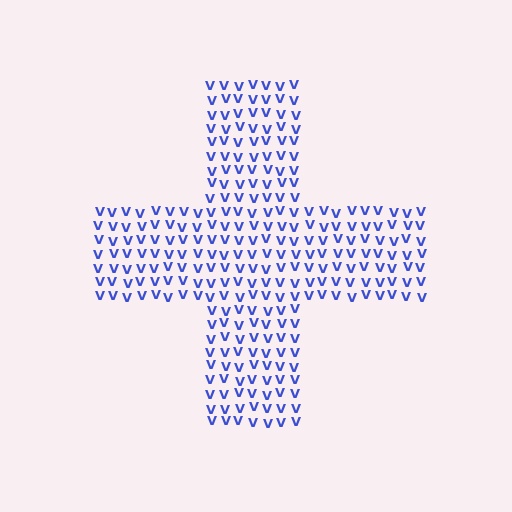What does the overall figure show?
The overall figure shows a cross.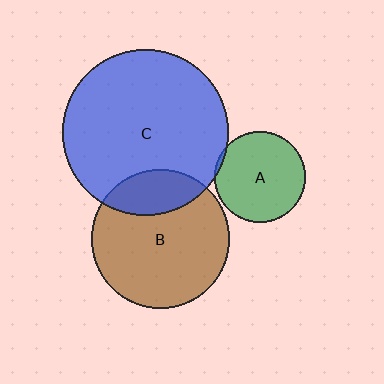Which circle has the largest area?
Circle C (blue).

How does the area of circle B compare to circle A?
Approximately 2.3 times.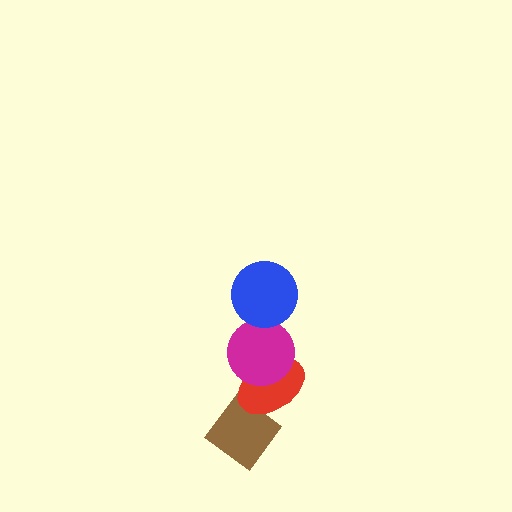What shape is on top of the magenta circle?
The blue circle is on top of the magenta circle.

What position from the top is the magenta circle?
The magenta circle is 2nd from the top.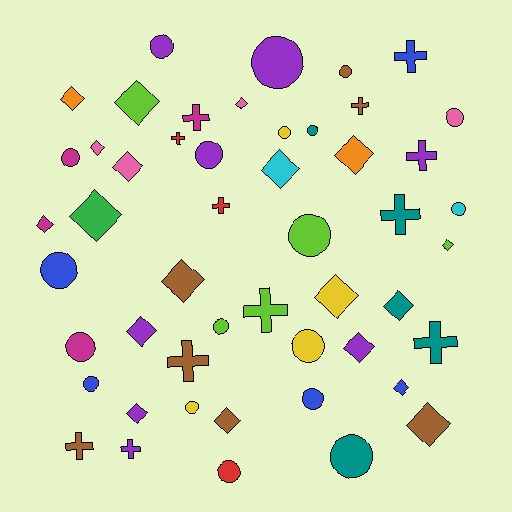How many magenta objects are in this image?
There are 4 magenta objects.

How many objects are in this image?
There are 50 objects.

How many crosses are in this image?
There are 12 crosses.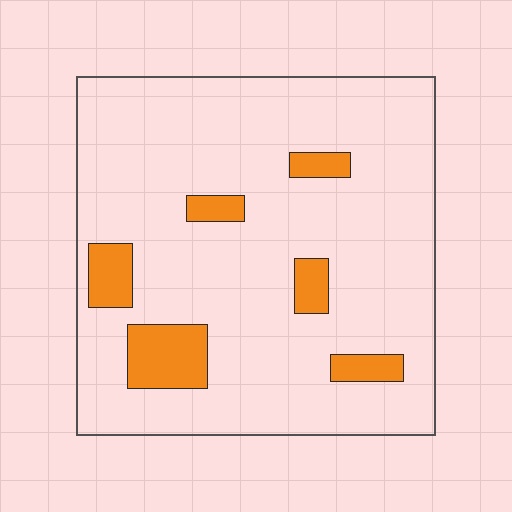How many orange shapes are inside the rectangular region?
6.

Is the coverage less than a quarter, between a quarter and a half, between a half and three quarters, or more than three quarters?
Less than a quarter.